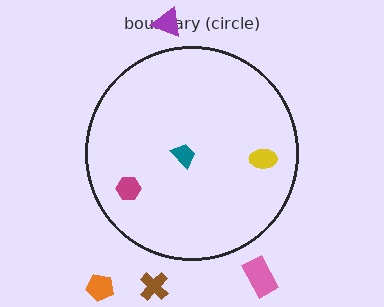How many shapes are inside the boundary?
3 inside, 4 outside.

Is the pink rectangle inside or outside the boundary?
Outside.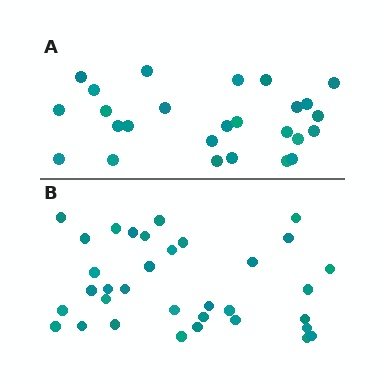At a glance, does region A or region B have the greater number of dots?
Region B (the bottom region) has more dots.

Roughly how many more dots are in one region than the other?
Region B has roughly 8 or so more dots than region A.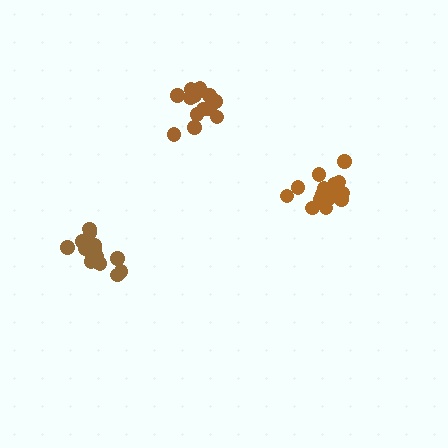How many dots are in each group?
Group 1: 19 dots, Group 2: 19 dots, Group 3: 15 dots (53 total).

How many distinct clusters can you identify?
There are 3 distinct clusters.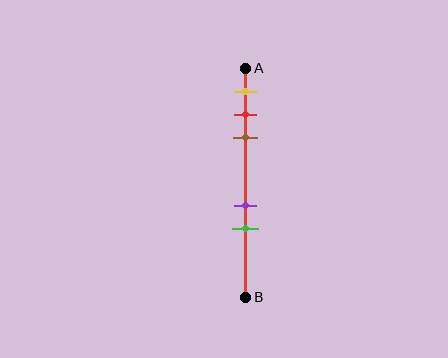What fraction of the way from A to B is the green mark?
The green mark is approximately 70% (0.7) of the way from A to B.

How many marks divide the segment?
There are 5 marks dividing the segment.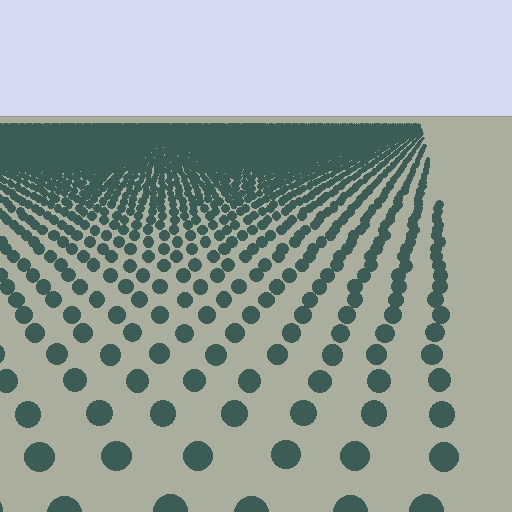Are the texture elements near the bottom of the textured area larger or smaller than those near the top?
Larger. Near the bottom, elements are closer to the viewer and appear at a bigger on-screen size.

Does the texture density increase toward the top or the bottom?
Density increases toward the top.